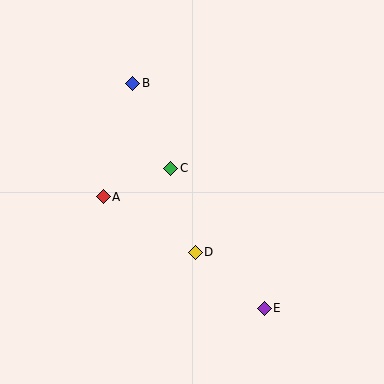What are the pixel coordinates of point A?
Point A is at (103, 197).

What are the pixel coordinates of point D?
Point D is at (195, 252).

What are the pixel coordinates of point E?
Point E is at (264, 308).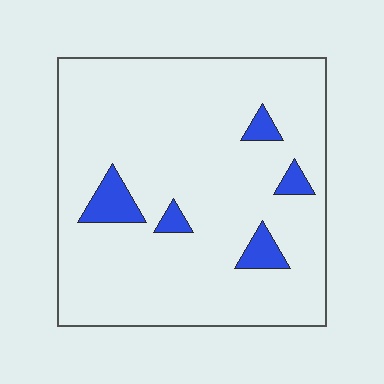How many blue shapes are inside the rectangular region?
5.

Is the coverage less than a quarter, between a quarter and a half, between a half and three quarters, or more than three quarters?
Less than a quarter.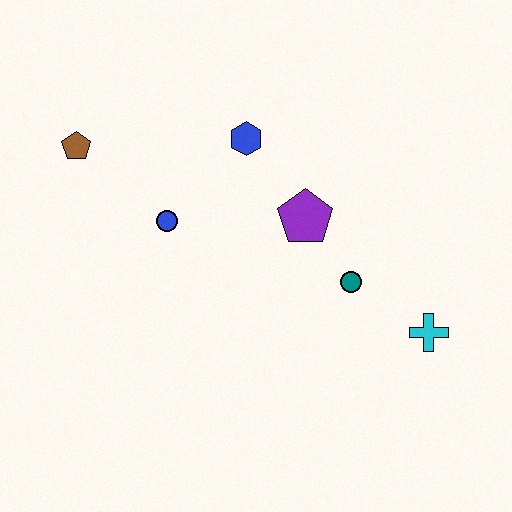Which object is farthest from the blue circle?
The cyan cross is farthest from the blue circle.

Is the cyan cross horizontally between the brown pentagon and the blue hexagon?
No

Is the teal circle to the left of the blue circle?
No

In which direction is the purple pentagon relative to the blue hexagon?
The purple pentagon is below the blue hexagon.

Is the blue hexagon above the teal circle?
Yes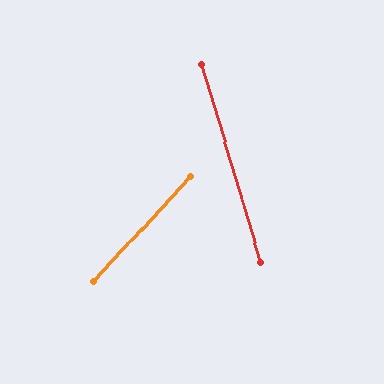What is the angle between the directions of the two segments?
Approximately 60 degrees.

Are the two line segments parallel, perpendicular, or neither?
Neither parallel nor perpendicular — they differ by about 60°.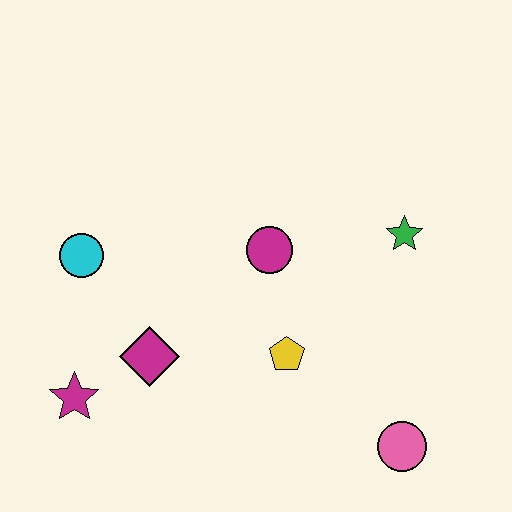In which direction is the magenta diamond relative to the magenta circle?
The magenta diamond is to the left of the magenta circle.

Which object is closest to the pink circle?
The yellow pentagon is closest to the pink circle.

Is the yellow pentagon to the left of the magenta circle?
No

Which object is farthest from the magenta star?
The green star is farthest from the magenta star.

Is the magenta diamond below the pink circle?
No